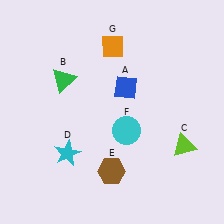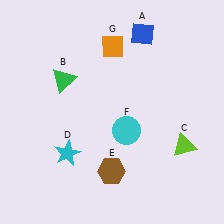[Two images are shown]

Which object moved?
The blue diamond (A) moved up.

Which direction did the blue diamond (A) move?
The blue diamond (A) moved up.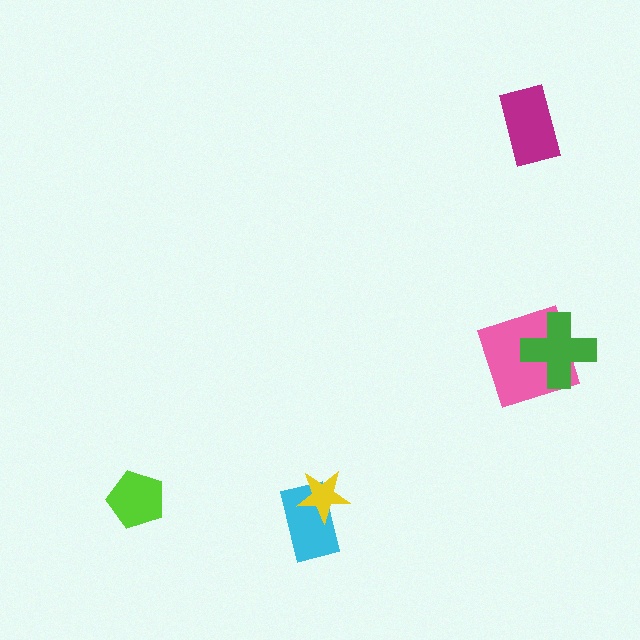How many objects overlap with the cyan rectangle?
1 object overlaps with the cyan rectangle.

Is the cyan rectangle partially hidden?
Yes, it is partially covered by another shape.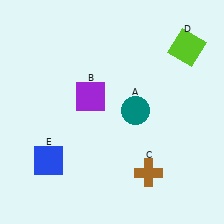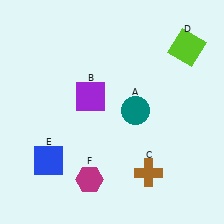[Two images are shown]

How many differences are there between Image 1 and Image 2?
There is 1 difference between the two images.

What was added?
A magenta hexagon (F) was added in Image 2.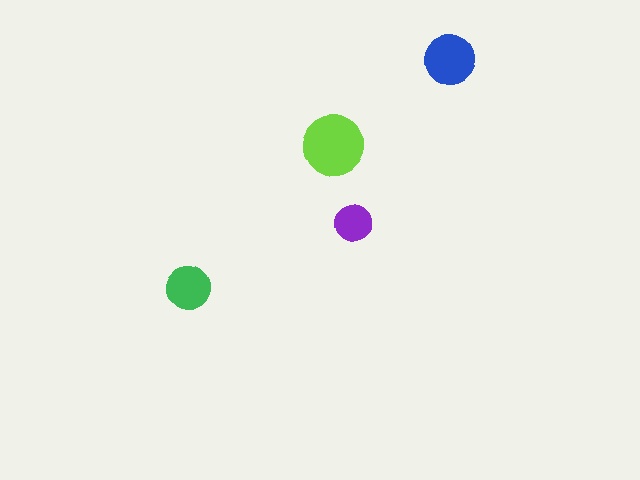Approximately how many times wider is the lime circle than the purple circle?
About 1.5 times wider.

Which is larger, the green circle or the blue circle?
The blue one.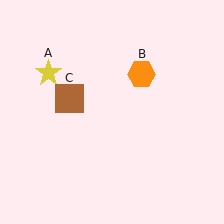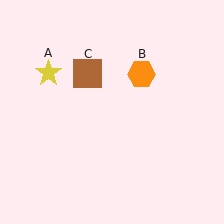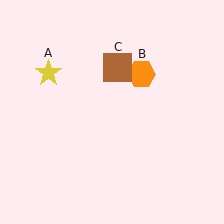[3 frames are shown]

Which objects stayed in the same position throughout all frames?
Yellow star (object A) and orange hexagon (object B) remained stationary.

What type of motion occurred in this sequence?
The brown square (object C) rotated clockwise around the center of the scene.